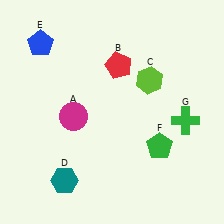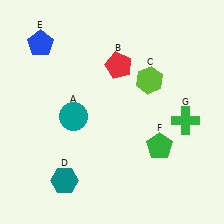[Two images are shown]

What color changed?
The circle (A) changed from magenta in Image 1 to teal in Image 2.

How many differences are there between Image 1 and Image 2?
There is 1 difference between the two images.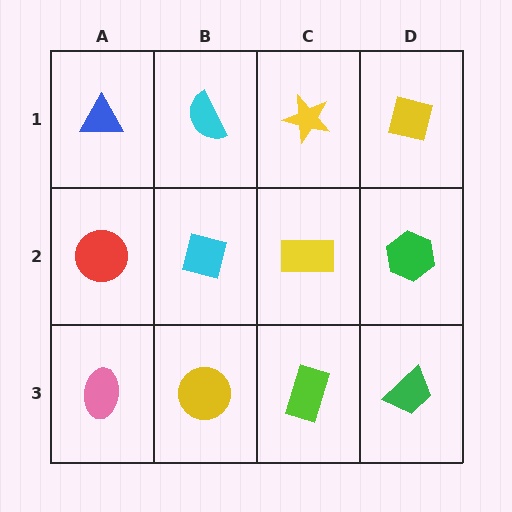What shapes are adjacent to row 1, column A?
A red circle (row 2, column A), a cyan semicircle (row 1, column B).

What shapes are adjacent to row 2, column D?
A yellow square (row 1, column D), a green trapezoid (row 3, column D), a yellow rectangle (row 2, column C).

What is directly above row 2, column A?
A blue triangle.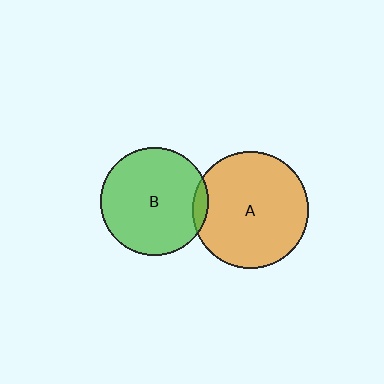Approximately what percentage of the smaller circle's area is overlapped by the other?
Approximately 5%.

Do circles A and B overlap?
Yes.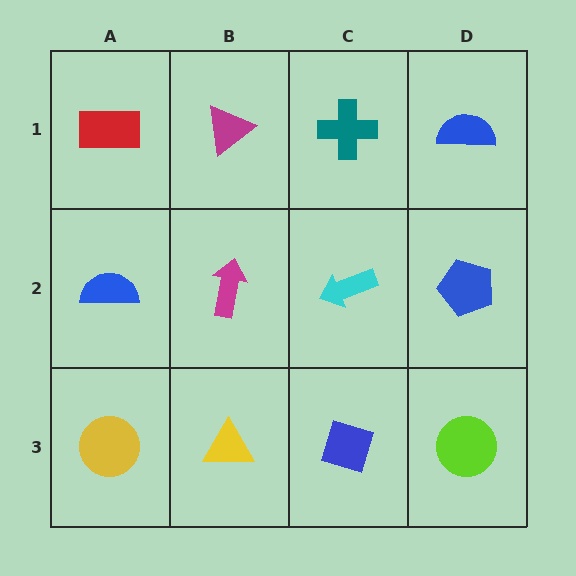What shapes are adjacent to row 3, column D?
A blue pentagon (row 2, column D), a blue diamond (row 3, column C).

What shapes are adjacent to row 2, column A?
A red rectangle (row 1, column A), a yellow circle (row 3, column A), a magenta arrow (row 2, column B).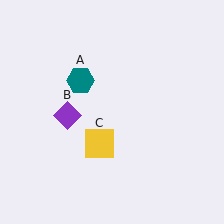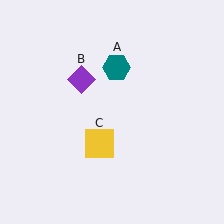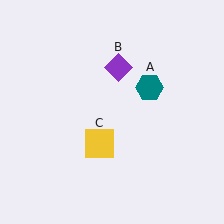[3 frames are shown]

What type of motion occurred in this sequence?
The teal hexagon (object A), purple diamond (object B) rotated clockwise around the center of the scene.